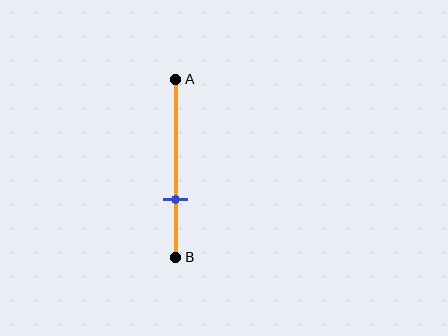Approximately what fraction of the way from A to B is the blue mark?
The blue mark is approximately 70% of the way from A to B.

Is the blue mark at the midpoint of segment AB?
No, the mark is at about 70% from A, not at the 50% midpoint.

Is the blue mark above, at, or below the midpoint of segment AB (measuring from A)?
The blue mark is below the midpoint of segment AB.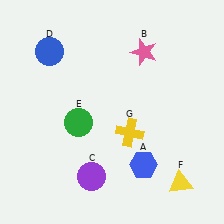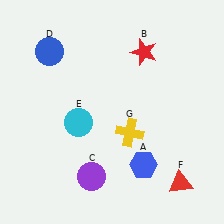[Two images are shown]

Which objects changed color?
B changed from pink to red. E changed from green to cyan. F changed from yellow to red.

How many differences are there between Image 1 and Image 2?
There are 3 differences between the two images.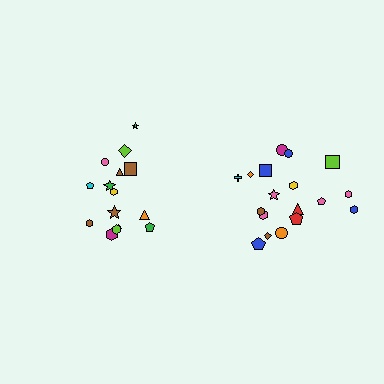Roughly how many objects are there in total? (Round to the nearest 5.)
Roughly 35 objects in total.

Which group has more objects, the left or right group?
The right group.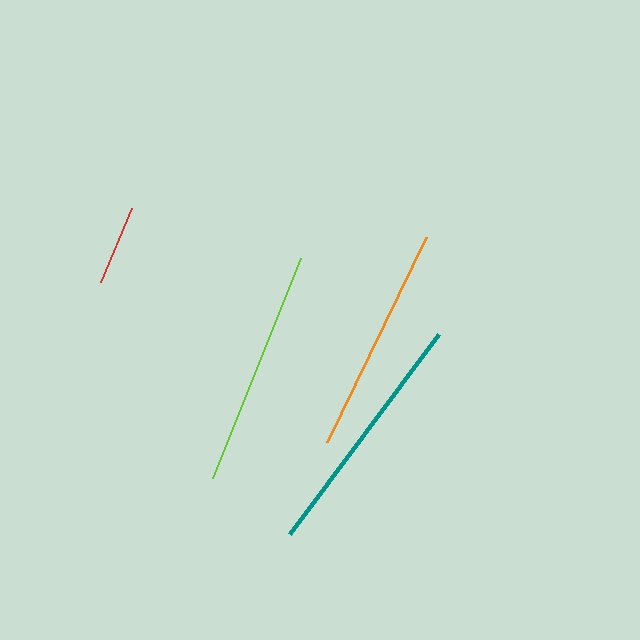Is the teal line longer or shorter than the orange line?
The teal line is longer than the orange line.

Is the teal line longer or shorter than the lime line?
The teal line is longer than the lime line.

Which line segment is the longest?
The teal line is the longest at approximately 249 pixels.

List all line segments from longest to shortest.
From longest to shortest: teal, lime, orange, red.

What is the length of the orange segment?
The orange segment is approximately 228 pixels long.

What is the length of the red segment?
The red segment is approximately 80 pixels long.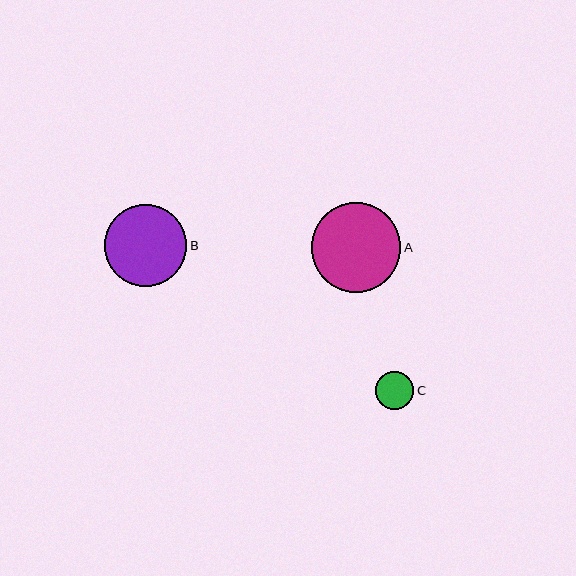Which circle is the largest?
Circle A is the largest with a size of approximately 89 pixels.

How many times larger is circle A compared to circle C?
Circle A is approximately 2.4 times the size of circle C.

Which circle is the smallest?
Circle C is the smallest with a size of approximately 38 pixels.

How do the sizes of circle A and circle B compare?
Circle A and circle B are approximately the same size.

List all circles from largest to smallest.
From largest to smallest: A, B, C.